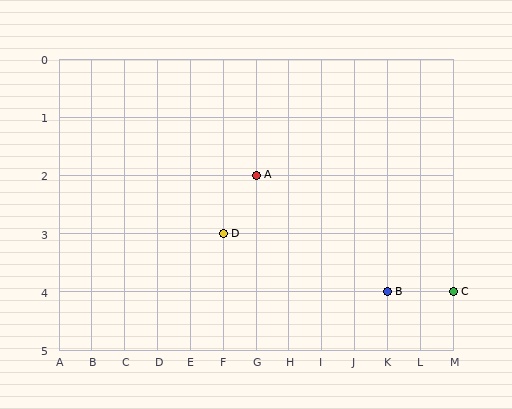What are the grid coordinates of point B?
Point B is at grid coordinates (K, 4).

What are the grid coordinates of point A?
Point A is at grid coordinates (G, 2).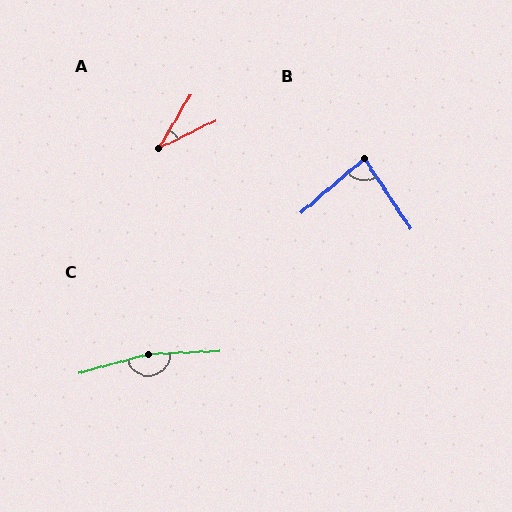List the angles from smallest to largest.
A (33°), B (82°), C (167°).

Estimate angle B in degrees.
Approximately 82 degrees.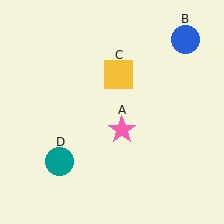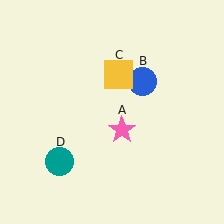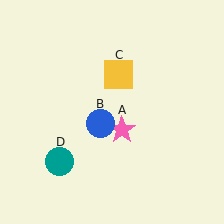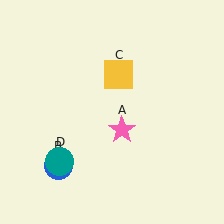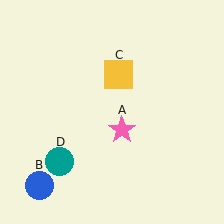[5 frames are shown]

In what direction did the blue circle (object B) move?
The blue circle (object B) moved down and to the left.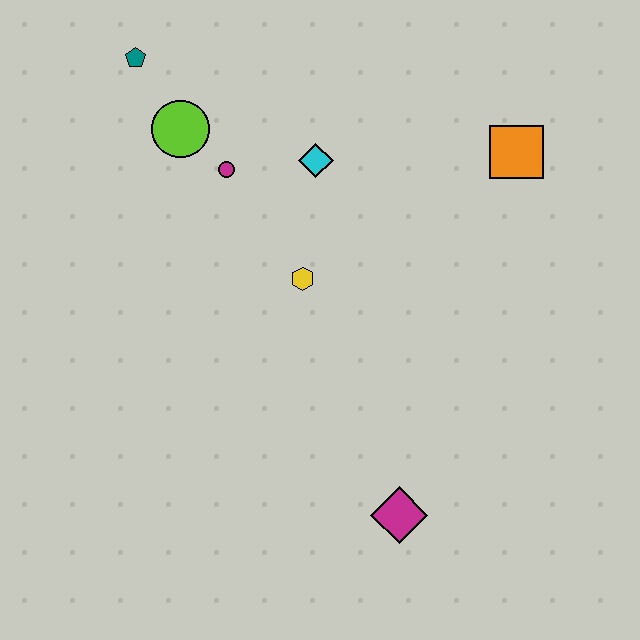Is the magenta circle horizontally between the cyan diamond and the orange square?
No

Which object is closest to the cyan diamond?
The magenta circle is closest to the cyan diamond.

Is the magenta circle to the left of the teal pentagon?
No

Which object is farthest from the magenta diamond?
The teal pentagon is farthest from the magenta diamond.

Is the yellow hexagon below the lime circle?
Yes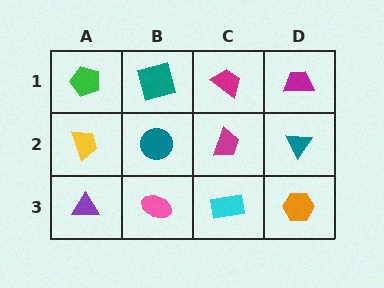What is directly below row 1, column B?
A teal circle.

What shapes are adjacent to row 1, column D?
A teal triangle (row 2, column D), a magenta trapezoid (row 1, column C).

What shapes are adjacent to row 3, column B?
A teal circle (row 2, column B), a purple triangle (row 3, column A), a cyan rectangle (row 3, column C).